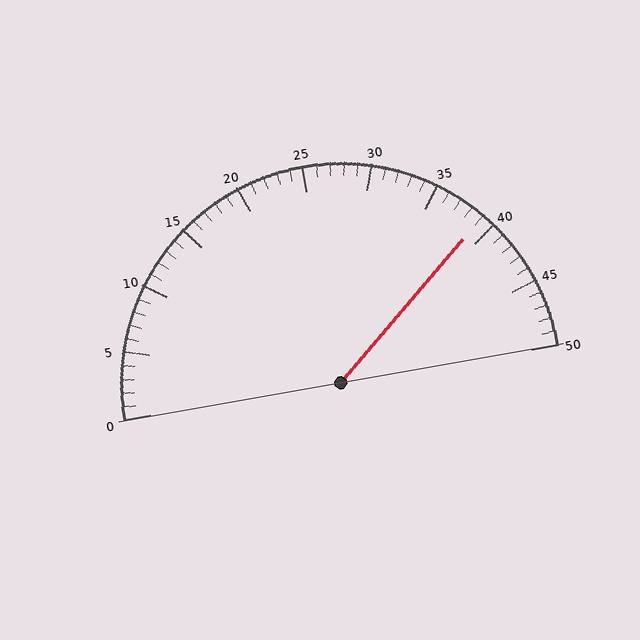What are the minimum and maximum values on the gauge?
The gauge ranges from 0 to 50.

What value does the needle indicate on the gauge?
The needle indicates approximately 39.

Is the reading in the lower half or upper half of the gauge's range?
The reading is in the upper half of the range (0 to 50).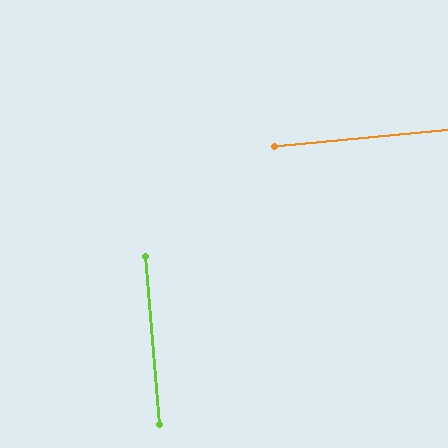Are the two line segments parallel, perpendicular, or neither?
Perpendicular — they meet at approximately 90°.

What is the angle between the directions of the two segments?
Approximately 90 degrees.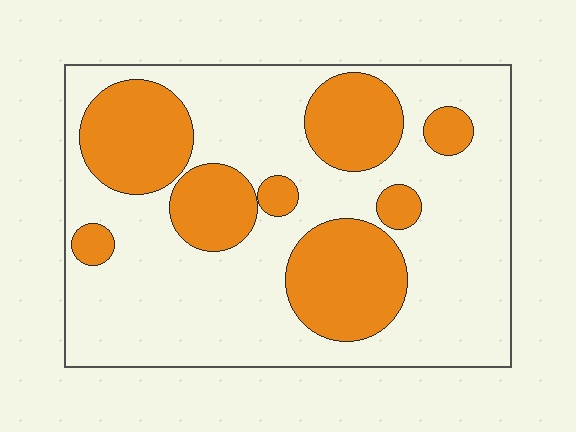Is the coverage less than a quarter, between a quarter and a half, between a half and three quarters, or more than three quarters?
Between a quarter and a half.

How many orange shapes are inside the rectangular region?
8.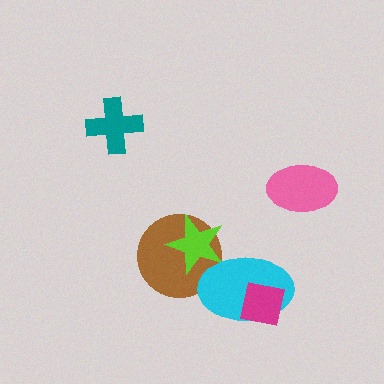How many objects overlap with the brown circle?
2 objects overlap with the brown circle.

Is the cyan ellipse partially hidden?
Yes, it is partially covered by another shape.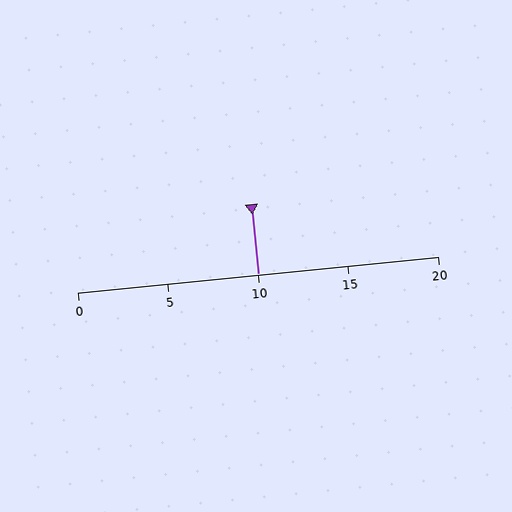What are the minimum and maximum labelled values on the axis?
The axis runs from 0 to 20.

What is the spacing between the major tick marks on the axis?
The major ticks are spaced 5 apart.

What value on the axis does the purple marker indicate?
The marker indicates approximately 10.